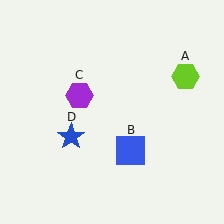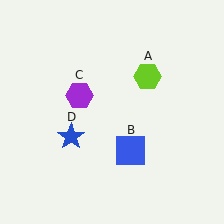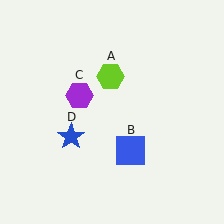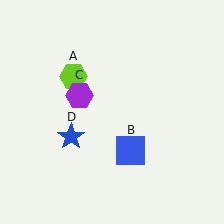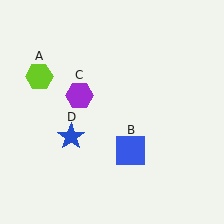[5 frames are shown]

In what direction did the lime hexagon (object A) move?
The lime hexagon (object A) moved left.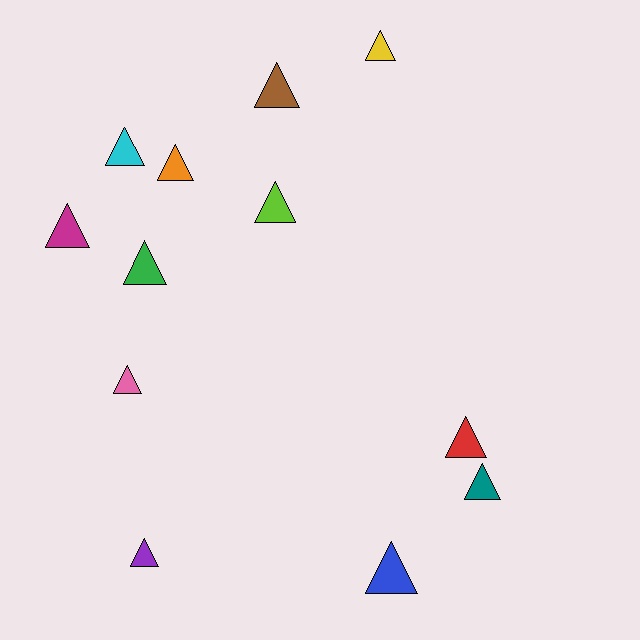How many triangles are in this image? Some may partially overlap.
There are 12 triangles.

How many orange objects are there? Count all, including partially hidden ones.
There is 1 orange object.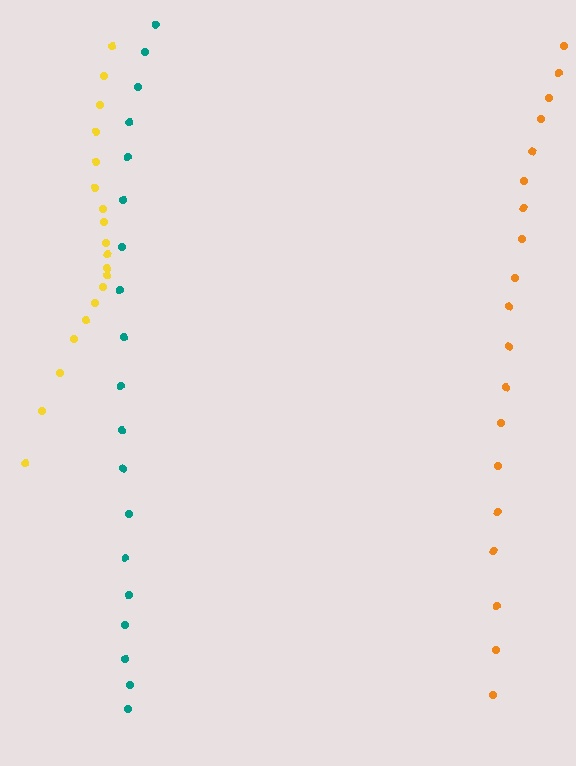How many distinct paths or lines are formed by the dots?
There are 3 distinct paths.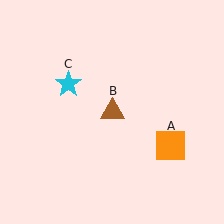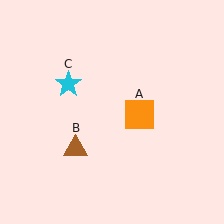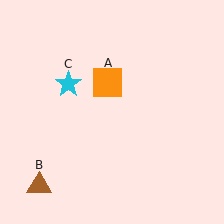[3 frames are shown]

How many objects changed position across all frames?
2 objects changed position: orange square (object A), brown triangle (object B).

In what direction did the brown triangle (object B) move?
The brown triangle (object B) moved down and to the left.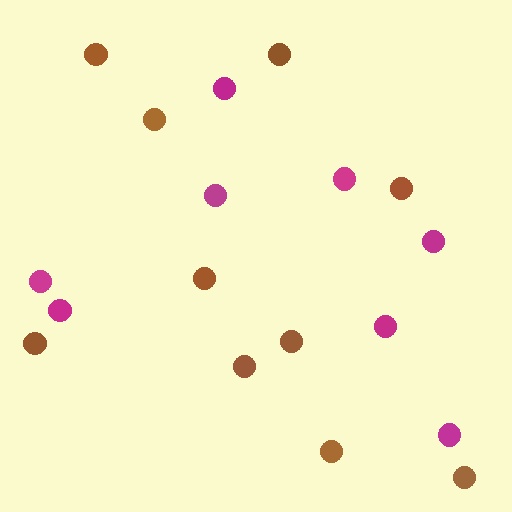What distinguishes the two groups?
There are 2 groups: one group of brown circles (10) and one group of magenta circles (8).